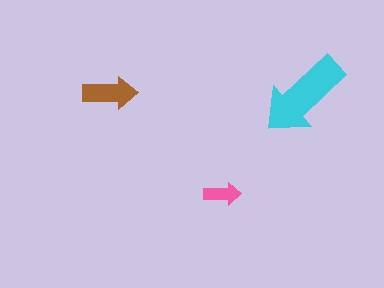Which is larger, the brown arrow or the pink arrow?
The brown one.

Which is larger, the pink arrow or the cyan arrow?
The cyan one.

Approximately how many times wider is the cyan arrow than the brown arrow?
About 1.5 times wider.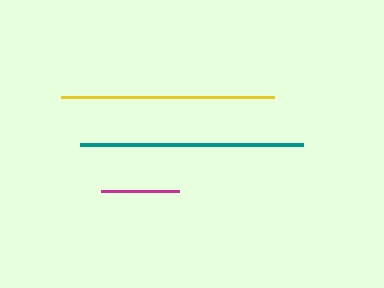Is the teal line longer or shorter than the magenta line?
The teal line is longer than the magenta line.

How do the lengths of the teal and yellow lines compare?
The teal and yellow lines are approximately the same length.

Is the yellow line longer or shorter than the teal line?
The teal line is longer than the yellow line.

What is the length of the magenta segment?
The magenta segment is approximately 77 pixels long.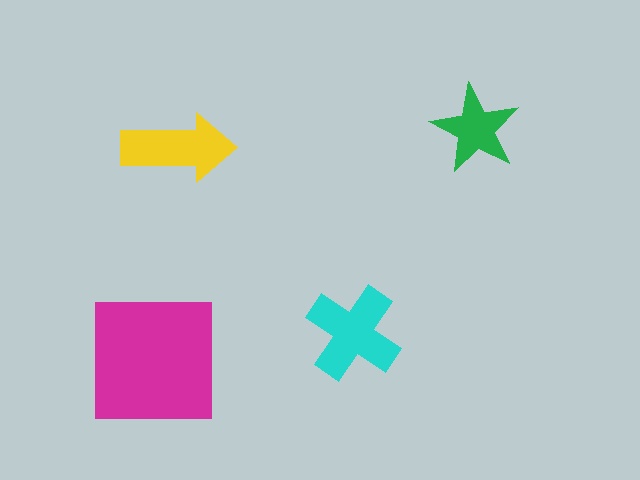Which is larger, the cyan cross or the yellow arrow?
The cyan cross.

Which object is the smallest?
The green star.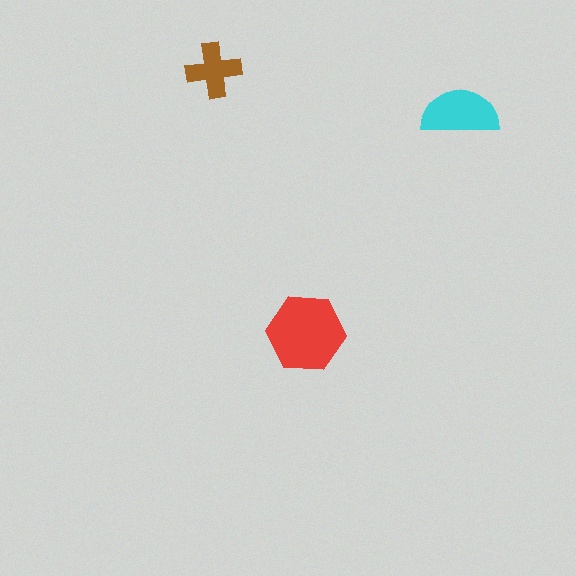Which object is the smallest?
The brown cross.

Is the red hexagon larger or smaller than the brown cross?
Larger.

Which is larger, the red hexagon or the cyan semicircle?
The red hexagon.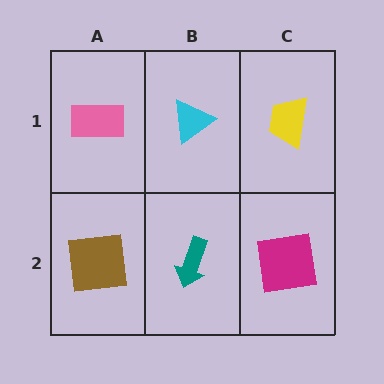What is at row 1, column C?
A yellow trapezoid.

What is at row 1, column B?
A cyan triangle.